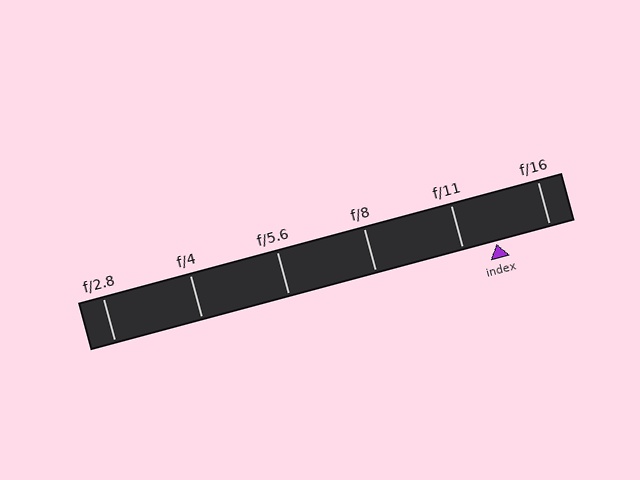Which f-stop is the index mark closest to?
The index mark is closest to f/11.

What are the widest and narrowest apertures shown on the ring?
The widest aperture shown is f/2.8 and the narrowest is f/16.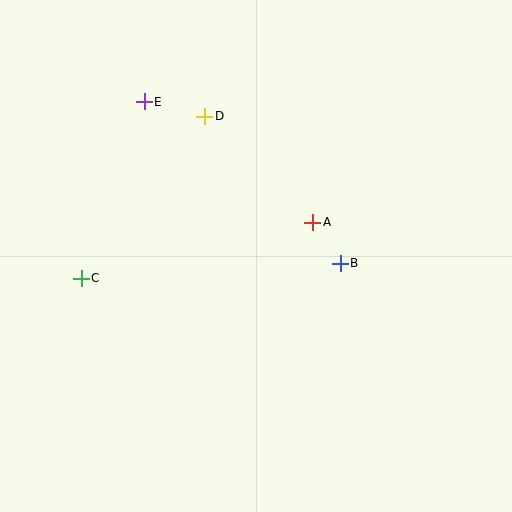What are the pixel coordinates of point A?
Point A is at (313, 222).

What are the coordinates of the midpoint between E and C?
The midpoint between E and C is at (113, 190).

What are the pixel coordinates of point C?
Point C is at (81, 278).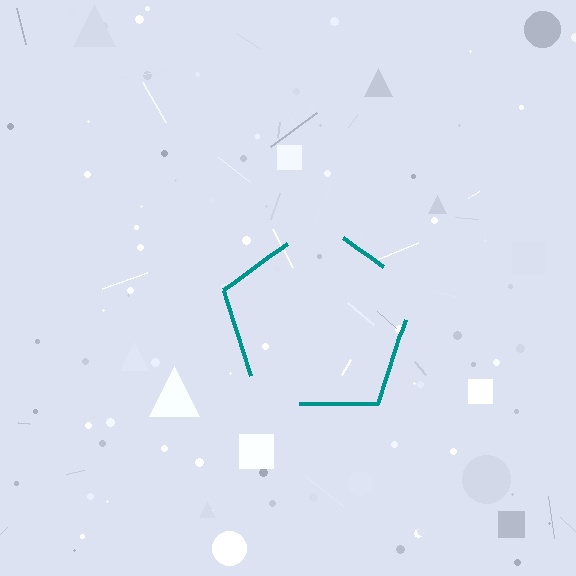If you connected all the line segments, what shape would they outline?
They would outline a pentagon.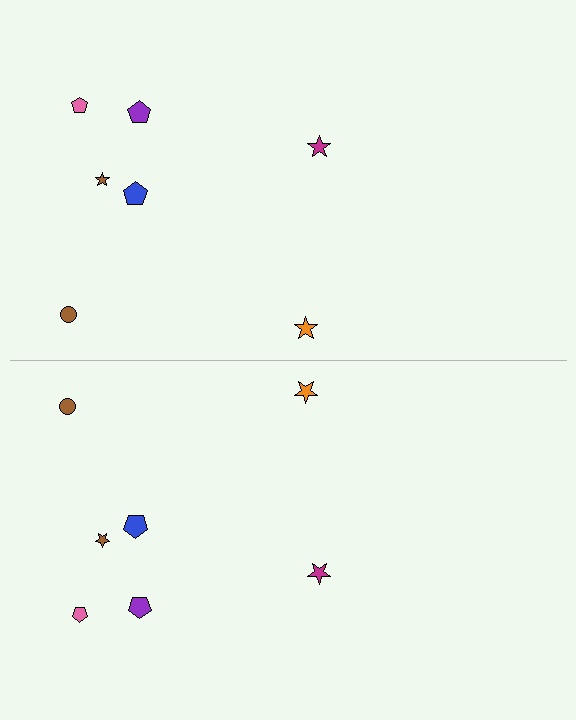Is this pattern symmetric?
Yes, this pattern has bilateral (reflection) symmetry.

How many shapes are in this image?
There are 14 shapes in this image.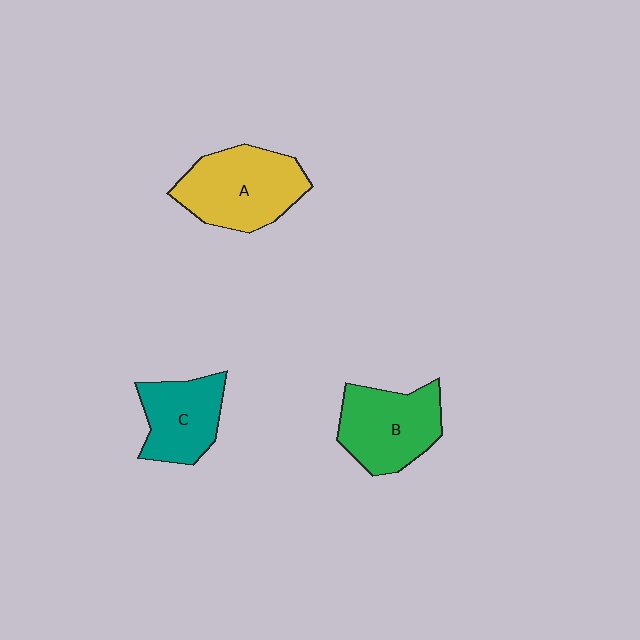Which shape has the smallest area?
Shape C (teal).